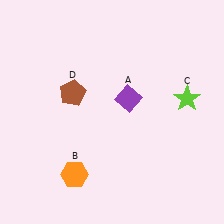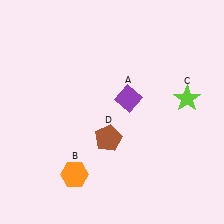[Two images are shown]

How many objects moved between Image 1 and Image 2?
1 object moved between the two images.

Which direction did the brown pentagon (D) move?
The brown pentagon (D) moved down.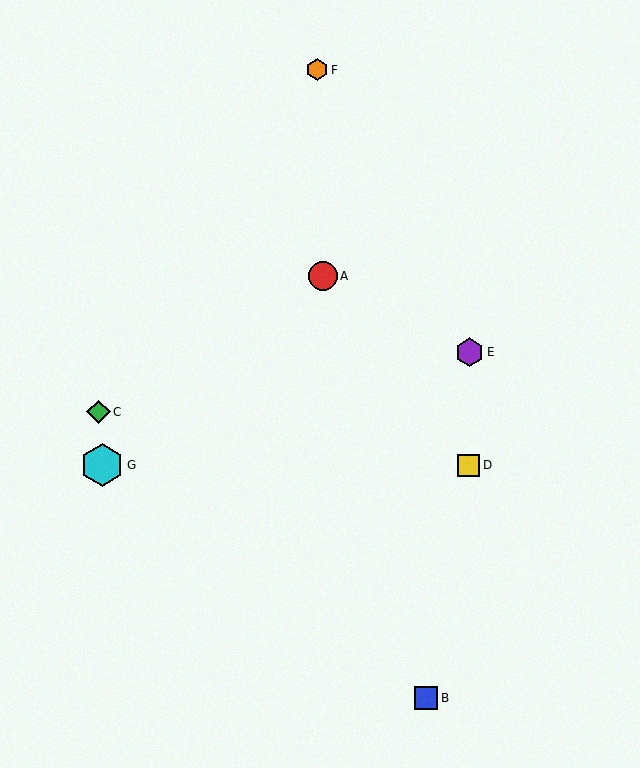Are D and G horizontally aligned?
Yes, both are at y≈465.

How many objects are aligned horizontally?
2 objects (D, G) are aligned horizontally.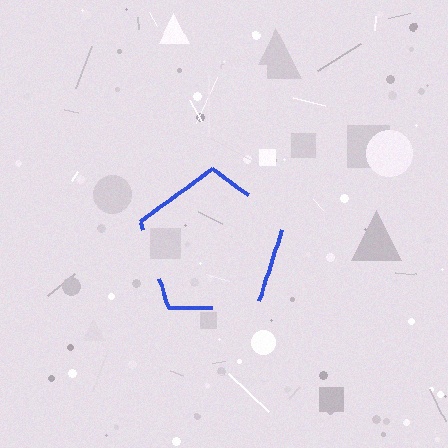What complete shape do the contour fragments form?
The contour fragments form a pentagon.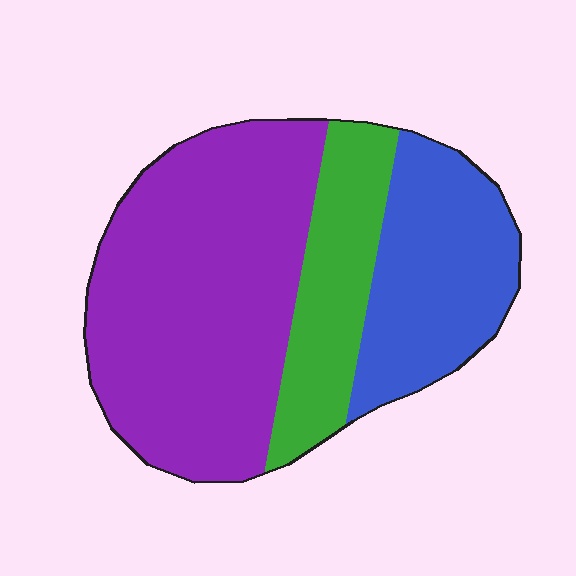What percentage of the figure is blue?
Blue covers 26% of the figure.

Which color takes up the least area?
Green, at roughly 20%.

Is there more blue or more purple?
Purple.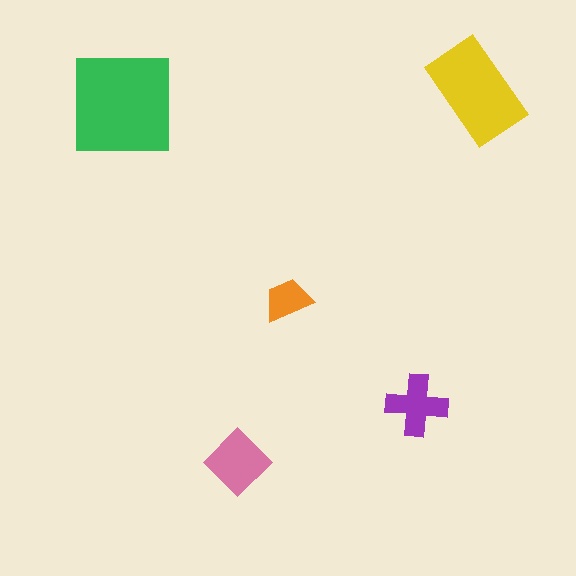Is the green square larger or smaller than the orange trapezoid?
Larger.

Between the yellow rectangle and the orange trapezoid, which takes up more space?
The yellow rectangle.